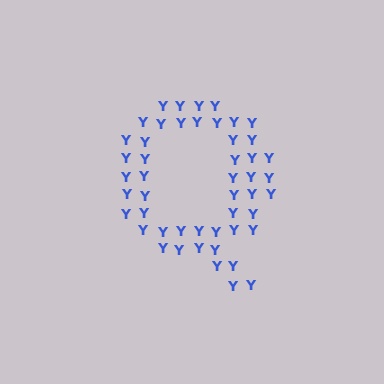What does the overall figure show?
The overall figure shows the letter Q.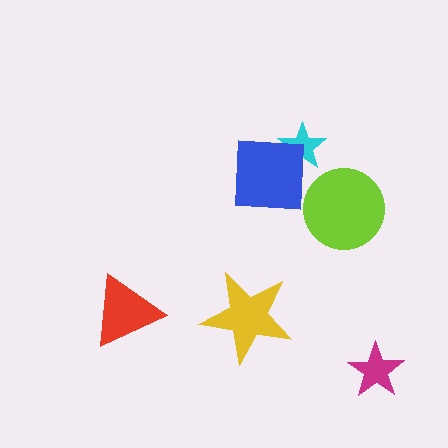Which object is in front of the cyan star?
The blue square is in front of the cyan star.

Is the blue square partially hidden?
No, no other shape covers it.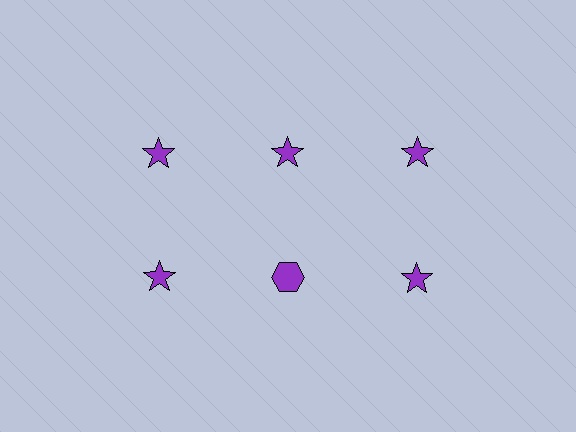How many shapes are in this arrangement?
There are 6 shapes arranged in a grid pattern.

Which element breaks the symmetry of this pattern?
The purple hexagon in the second row, second from left column breaks the symmetry. All other shapes are purple stars.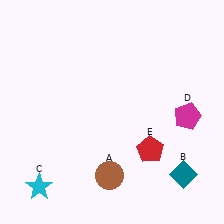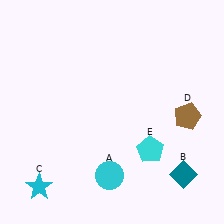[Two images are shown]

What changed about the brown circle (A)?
In Image 1, A is brown. In Image 2, it changed to cyan.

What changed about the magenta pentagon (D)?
In Image 1, D is magenta. In Image 2, it changed to brown.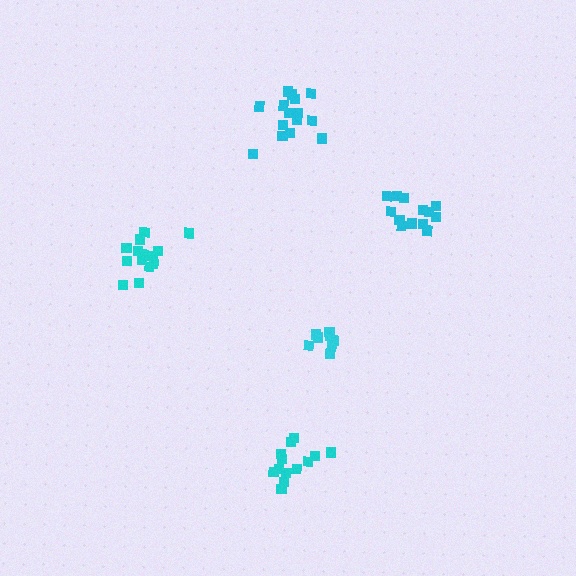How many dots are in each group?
Group 1: 15 dots, Group 2: 13 dots, Group 3: 10 dots, Group 4: 13 dots, Group 5: 14 dots (65 total).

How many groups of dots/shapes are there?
There are 5 groups.